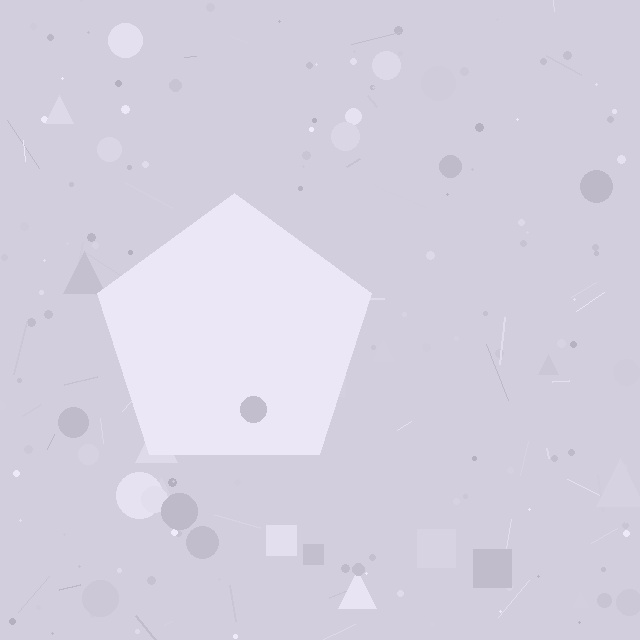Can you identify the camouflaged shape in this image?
The camouflaged shape is a pentagon.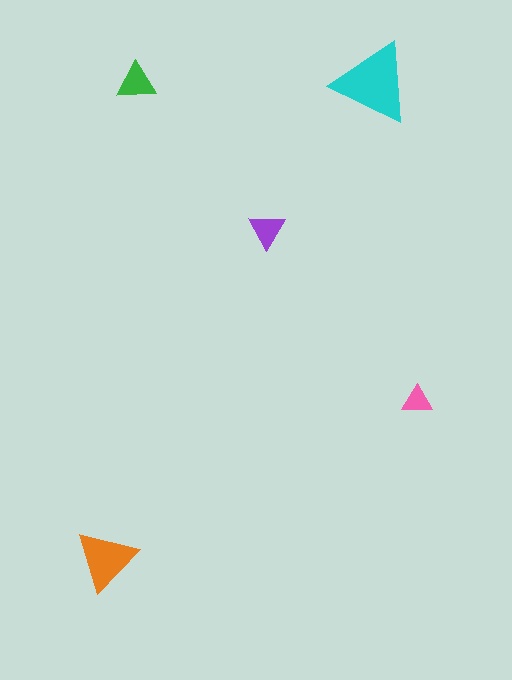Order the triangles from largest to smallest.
the cyan one, the orange one, the green one, the purple one, the pink one.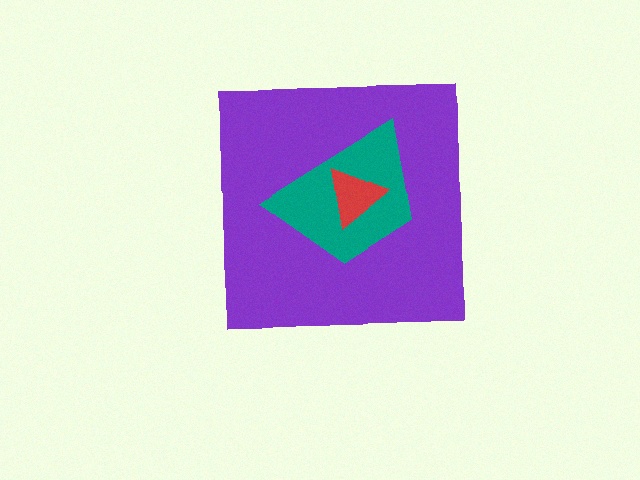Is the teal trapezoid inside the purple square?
Yes.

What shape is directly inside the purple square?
The teal trapezoid.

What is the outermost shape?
The purple square.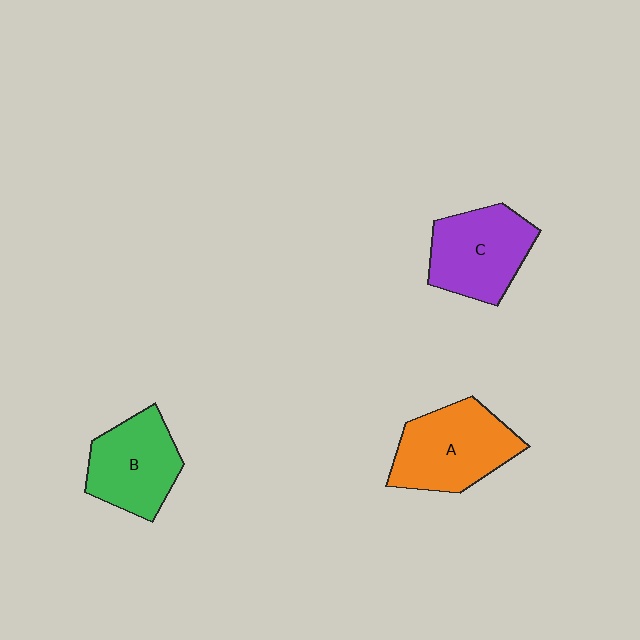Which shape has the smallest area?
Shape B (green).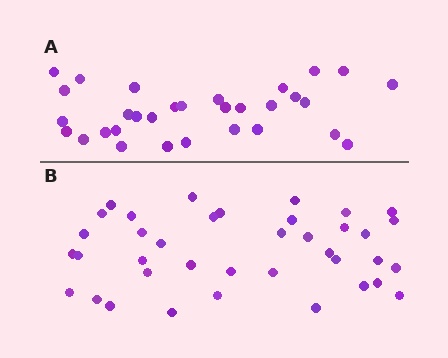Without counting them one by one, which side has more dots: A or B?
Region B (the bottom region) has more dots.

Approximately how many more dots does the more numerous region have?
Region B has roughly 8 or so more dots than region A.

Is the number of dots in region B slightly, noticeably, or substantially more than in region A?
Region B has only slightly more — the two regions are fairly close. The ratio is roughly 1.2 to 1.